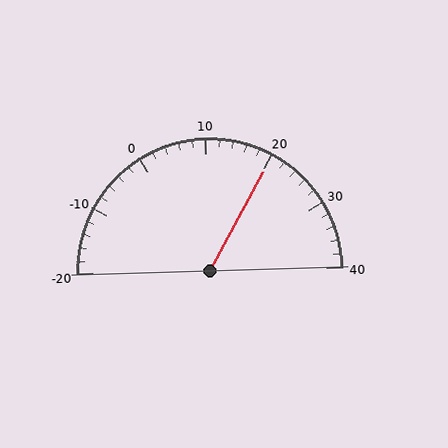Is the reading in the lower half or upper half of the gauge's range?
The reading is in the upper half of the range (-20 to 40).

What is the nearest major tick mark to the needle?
The nearest major tick mark is 20.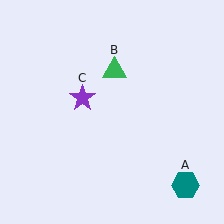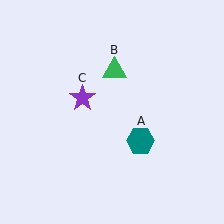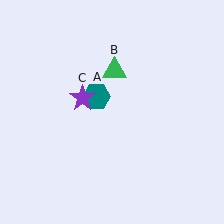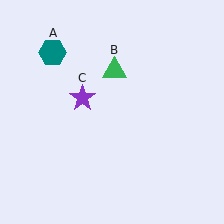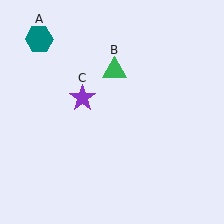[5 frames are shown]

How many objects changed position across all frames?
1 object changed position: teal hexagon (object A).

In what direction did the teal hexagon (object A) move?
The teal hexagon (object A) moved up and to the left.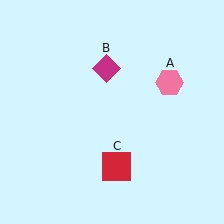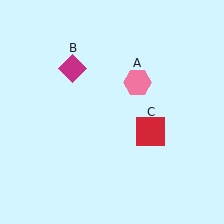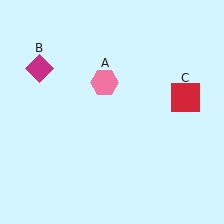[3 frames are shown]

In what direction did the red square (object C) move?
The red square (object C) moved up and to the right.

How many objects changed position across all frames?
3 objects changed position: pink hexagon (object A), magenta diamond (object B), red square (object C).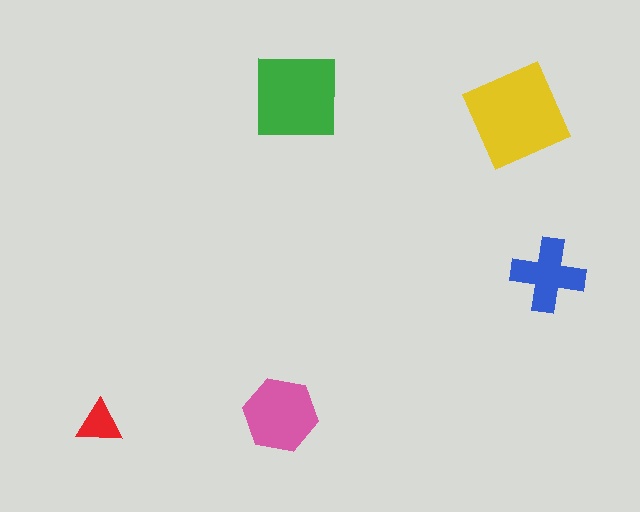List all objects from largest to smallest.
The yellow diamond, the green square, the pink hexagon, the blue cross, the red triangle.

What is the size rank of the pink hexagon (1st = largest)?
3rd.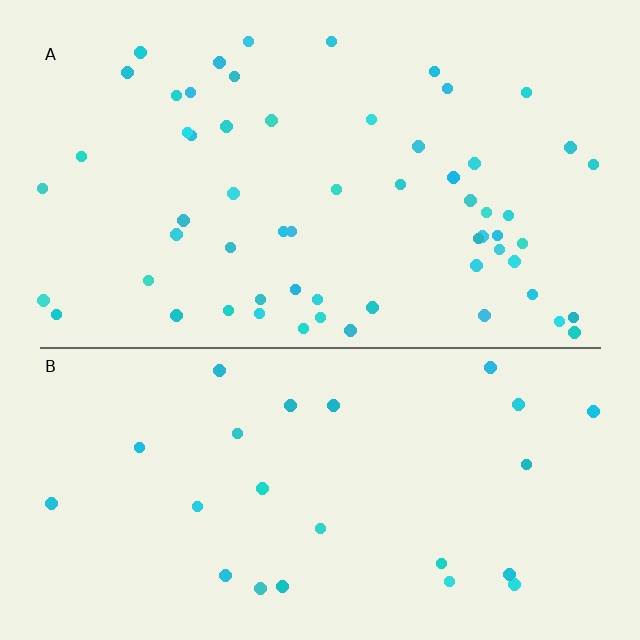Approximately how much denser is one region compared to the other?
Approximately 2.4× — region A over region B.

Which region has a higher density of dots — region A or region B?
A (the top).